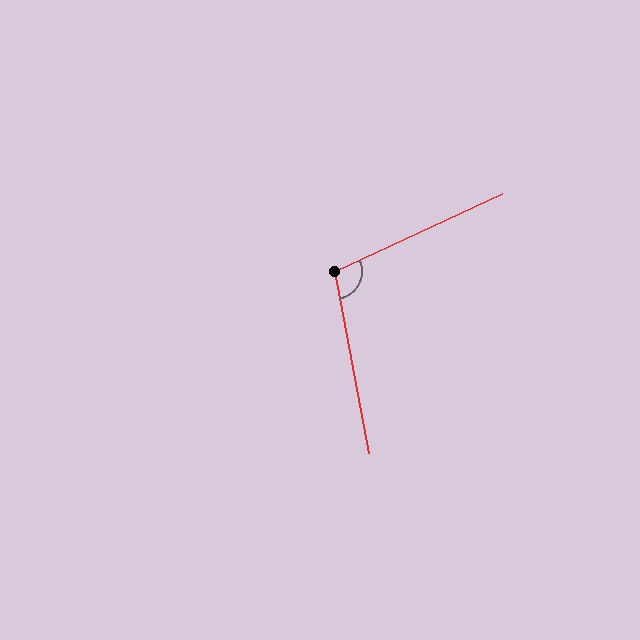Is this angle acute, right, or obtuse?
It is obtuse.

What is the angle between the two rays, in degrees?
Approximately 104 degrees.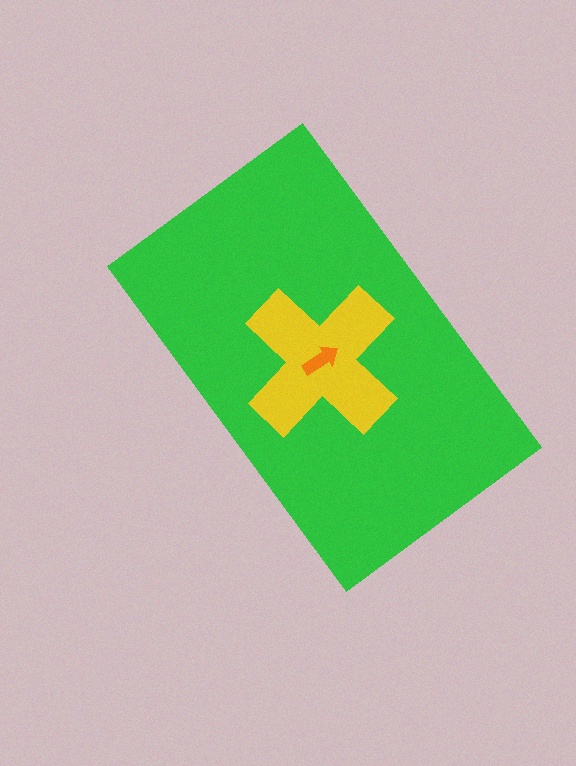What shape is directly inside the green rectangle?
The yellow cross.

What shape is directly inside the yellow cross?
The orange arrow.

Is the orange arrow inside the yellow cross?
Yes.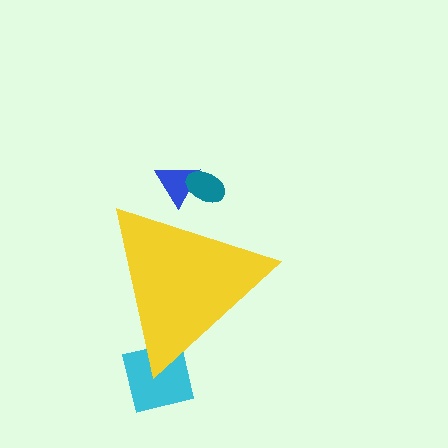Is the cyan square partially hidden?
Yes, the cyan square is partially hidden behind the yellow triangle.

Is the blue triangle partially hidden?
Yes, the blue triangle is partially hidden behind the yellow triangle.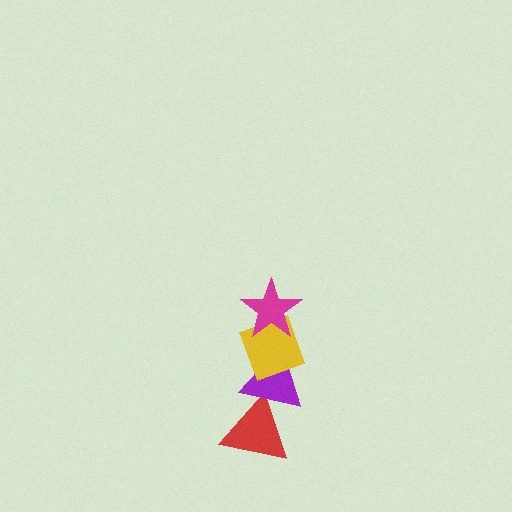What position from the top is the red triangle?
The red triangle is 4th from the top.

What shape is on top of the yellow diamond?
The magenta star is on top of the yellow diamond.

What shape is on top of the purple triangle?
The yellow diamond is on top of the purple triangle.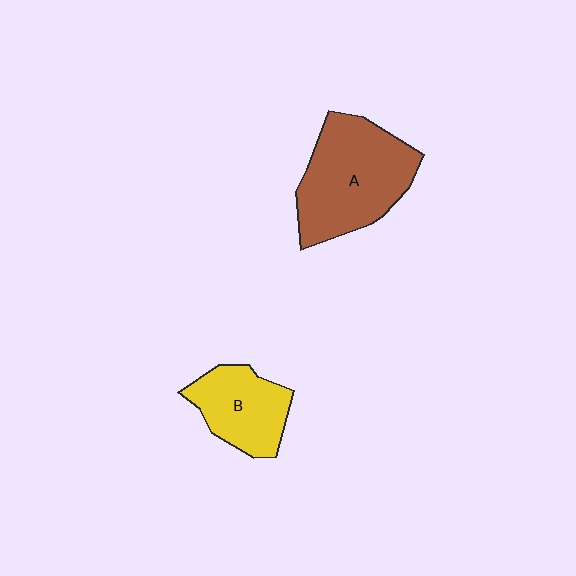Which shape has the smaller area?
Shape B (yellow).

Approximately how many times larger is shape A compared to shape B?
Approximately 1.6 times.